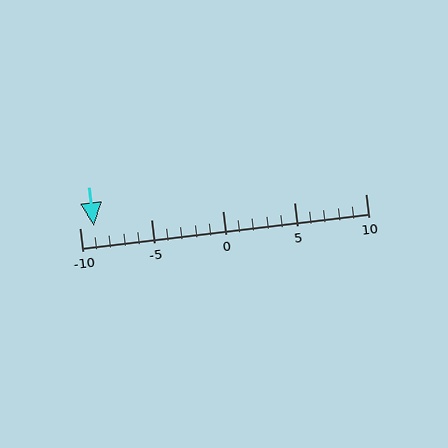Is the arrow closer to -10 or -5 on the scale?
The arrow is closer to -10.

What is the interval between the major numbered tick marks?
The major tick marks are spaced 5 units apart.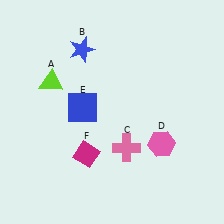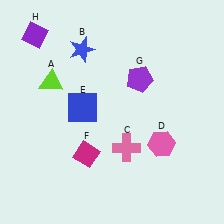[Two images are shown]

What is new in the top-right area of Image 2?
A purple pentagon (G) was added in the top-right area of Image 2.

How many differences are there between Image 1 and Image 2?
There are 2 differences between the two images.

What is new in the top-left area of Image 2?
A purple diamond (H) was added in the top-left area of Image 2.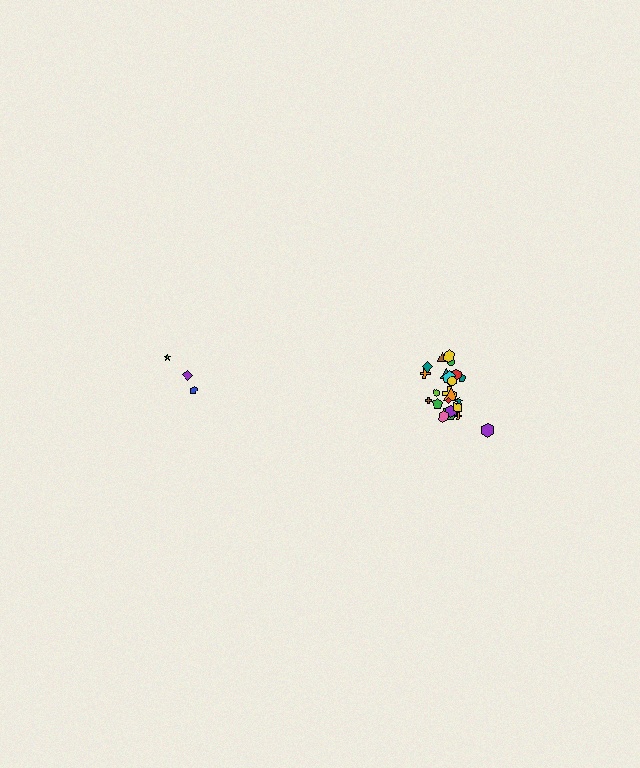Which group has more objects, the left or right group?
The right group.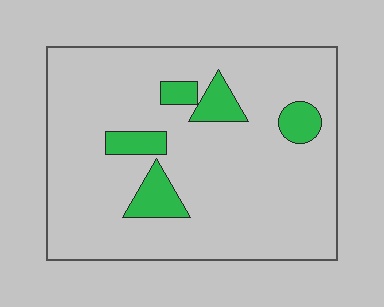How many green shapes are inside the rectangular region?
5.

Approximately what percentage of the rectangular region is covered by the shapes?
Approximately 10%.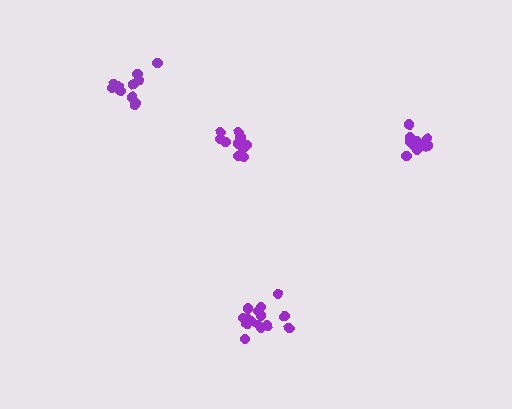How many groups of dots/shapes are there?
There are 4 groups.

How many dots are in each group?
Group 1: 12 dots, Group 2: 15 dots, Group 3: 10 dots, Group 4: 10 dots (47 total).